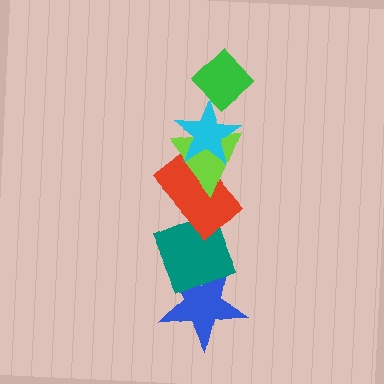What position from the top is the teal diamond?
The teal diamond is 5th from the top.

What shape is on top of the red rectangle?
The lime triangle is on top of the red rectangle.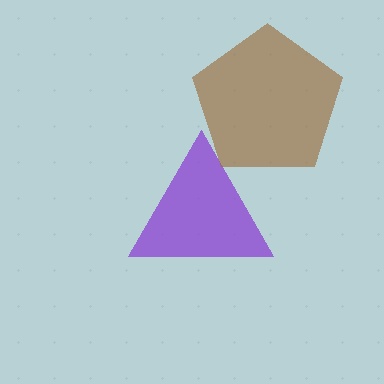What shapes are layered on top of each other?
The layered shapes are: a purple triangle, a brown pentagon.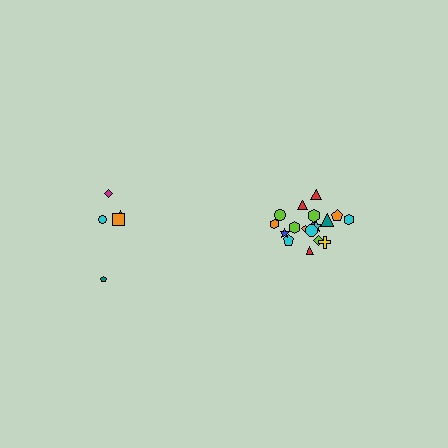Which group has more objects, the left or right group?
The right group.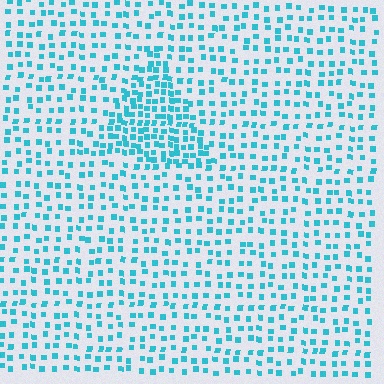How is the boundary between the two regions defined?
The boundary is defined by a change in element density (approximately 2.0x ratio). All elements are the same color, size, and shape.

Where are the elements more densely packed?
The elements are more densely packed inside the triangle boundary.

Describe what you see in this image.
The image contains small cyan elements arranged at two different densities. A triangle-shaped region is visible where the elements are more densely packed than the surrounding area.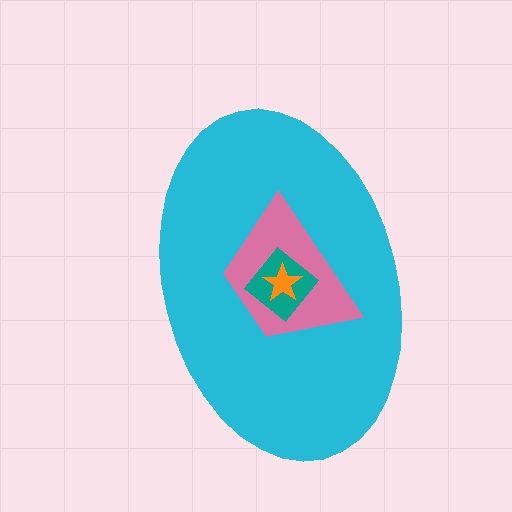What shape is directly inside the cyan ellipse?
The pink trapezoid.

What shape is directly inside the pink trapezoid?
The teal diamond.